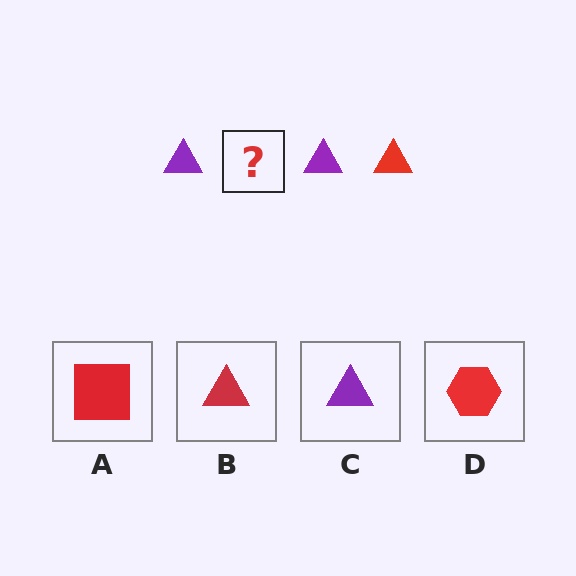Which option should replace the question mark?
Option B.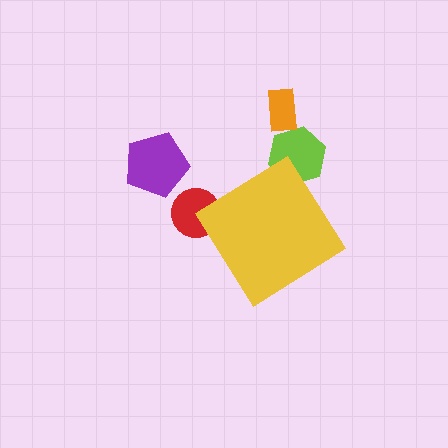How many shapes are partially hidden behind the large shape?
2 shapes are partially hidden.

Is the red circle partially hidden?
Yes, the red circle is partially hidden behind the yellow diamond.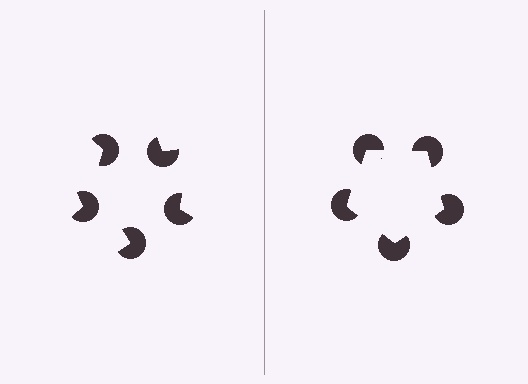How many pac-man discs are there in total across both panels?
10 — 5 on each side.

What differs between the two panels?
The pac-man discs are positioned identically on both sides; only the wedge orientations differ. On the right they align to a pentagon; on the left they are misaligned.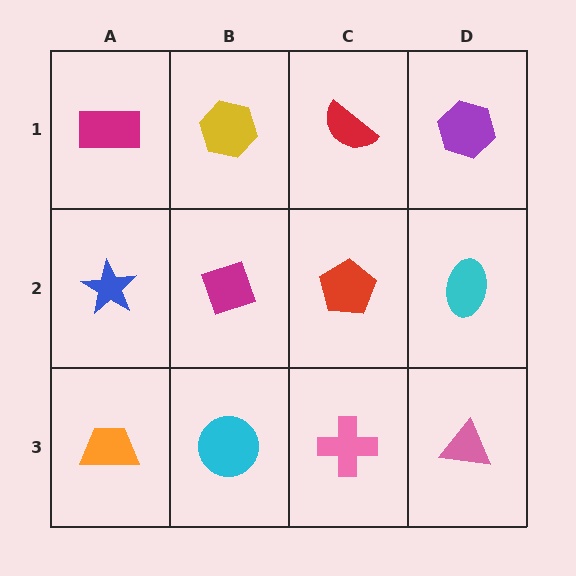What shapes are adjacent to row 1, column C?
A red pentagon (row 2, column C), a yellow hexagon (row 1, column B), a purple hexagon (row 1, column D).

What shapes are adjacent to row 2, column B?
A yellow hexagon (row 1, column B), a cyan circle (row 3, column B), a blue star (row 2, column A), a red pentagon (row 2, column C).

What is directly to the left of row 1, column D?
A red semicircle.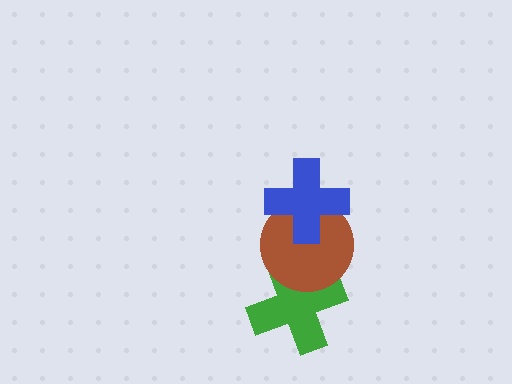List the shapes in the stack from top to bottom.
From top to bottom: the blue cross, the brown circle, the green cross.